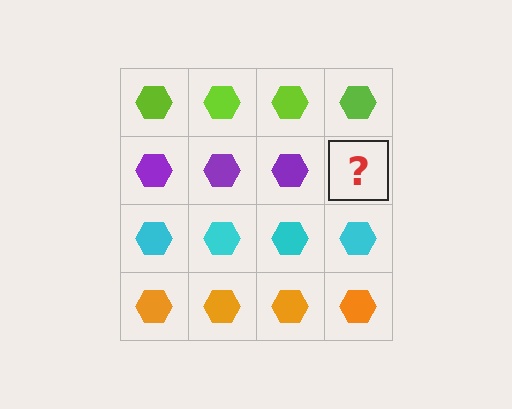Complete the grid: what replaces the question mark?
The question mark should be replaced with a purple hexagon.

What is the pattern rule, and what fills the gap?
The rule is that each row has a consistent color. The gap should be filled with a purple hexagon.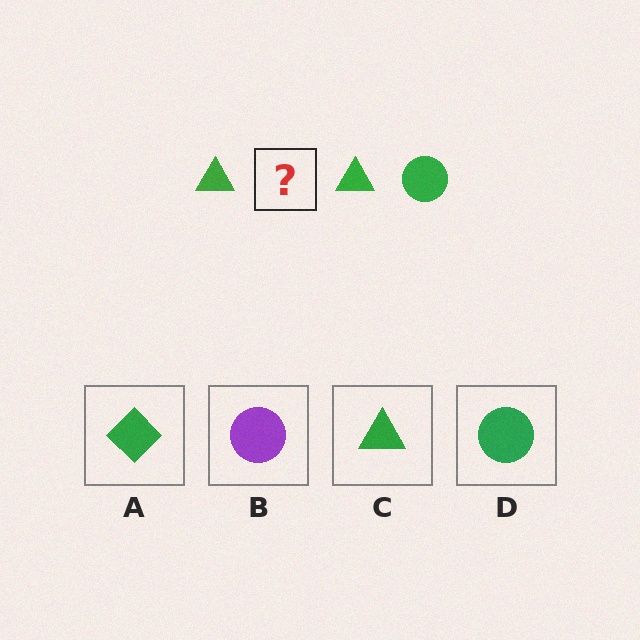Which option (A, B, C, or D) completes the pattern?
D.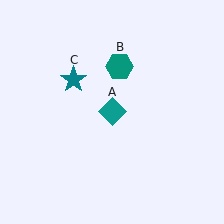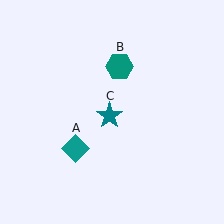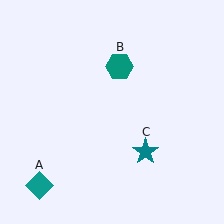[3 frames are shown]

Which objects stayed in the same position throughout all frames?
Teal hexagon (object B) remained stationary.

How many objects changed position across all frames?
2 objects changed position: teal diamond (object A), teal star (object C).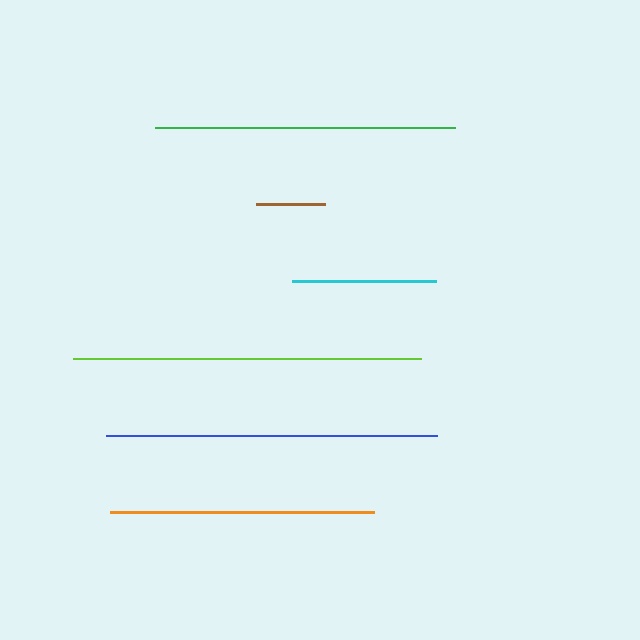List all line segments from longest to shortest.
From longest to shortest: lime, blue, green, orange, cyan, brown.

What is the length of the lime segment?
The lime segment is approximately 348 pixels long.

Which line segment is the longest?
The lime line is the longest at approximately 348 pixels.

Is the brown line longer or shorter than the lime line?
The lime line is longer than the brown line.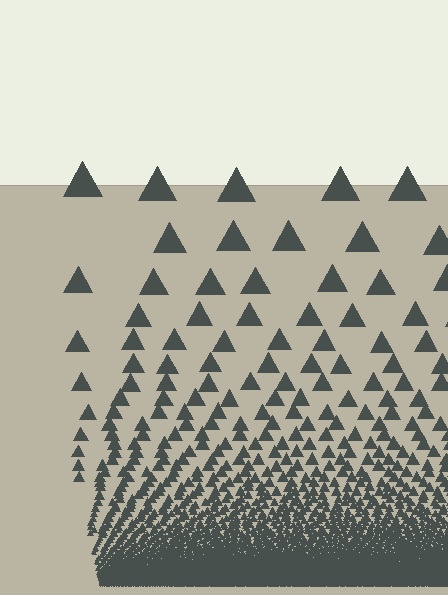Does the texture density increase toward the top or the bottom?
Density increases toward the bottom.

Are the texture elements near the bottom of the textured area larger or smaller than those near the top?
Smaller. The gradient is inverted — elements near the bottom are smaller and denser.